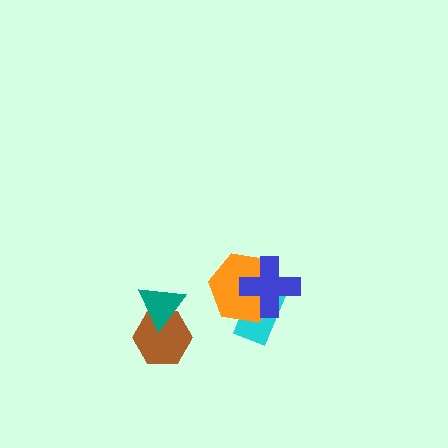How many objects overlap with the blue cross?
2 objects overlap with the blue cross.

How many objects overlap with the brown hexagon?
1 object overlaps with the brown hexagon.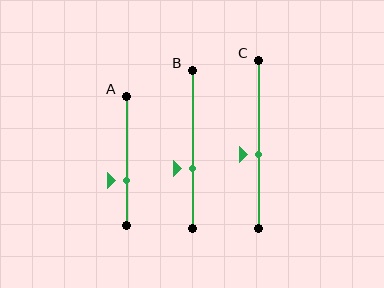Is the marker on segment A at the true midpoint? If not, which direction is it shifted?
No, the marker on segment A is shifted downward by about 15% of the segment length.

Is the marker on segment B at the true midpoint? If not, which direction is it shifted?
No, the marker on segment B is shifted downward by about 12% of the segment length.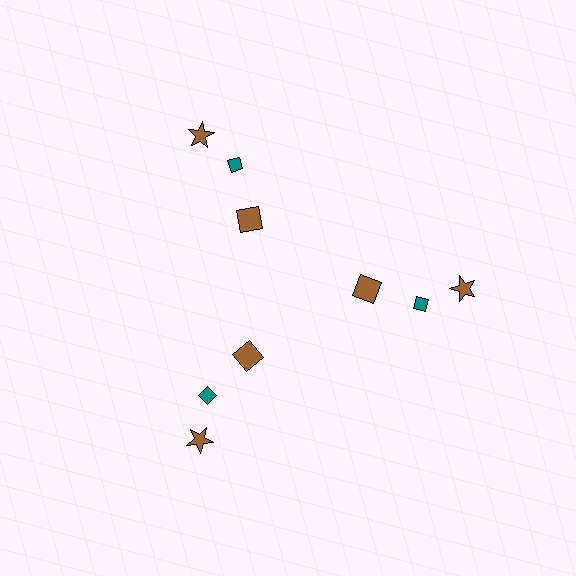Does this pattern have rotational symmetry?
Yes, this pattern has 3-fold rotational symmetry. It looks the same after rotating 120 degrees around the center.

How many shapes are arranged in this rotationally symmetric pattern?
There are 9 shapes, arranged in 3 groups of 3.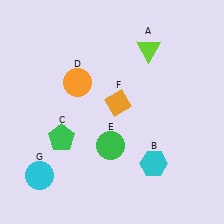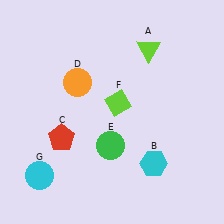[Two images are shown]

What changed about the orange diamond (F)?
In Image 1, F is orange. In Image 2, it changed to lime.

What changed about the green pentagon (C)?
In Image 1, C is green. In Image 2, it changed to red.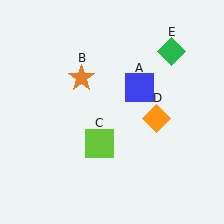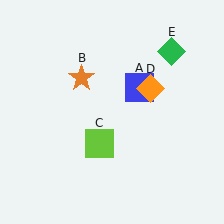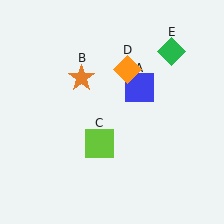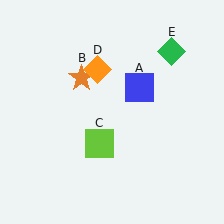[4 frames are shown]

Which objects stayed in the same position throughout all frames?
Blue square (object A) and orange star (object B) and lime square (object C) and green diamond (object E) remained stationary.